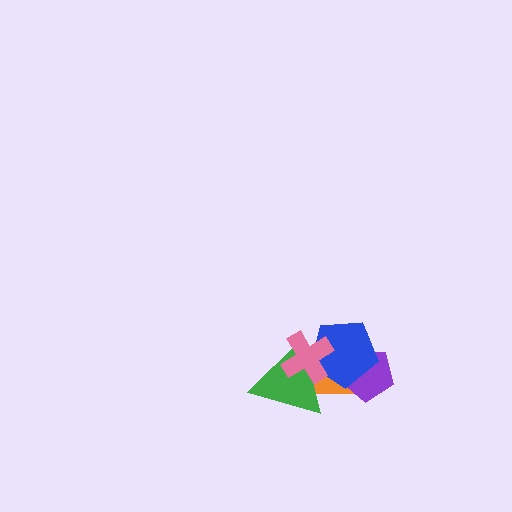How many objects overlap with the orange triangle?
4 objects overlap with the orange triangle.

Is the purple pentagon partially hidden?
Yes, it is partially covered by another shape.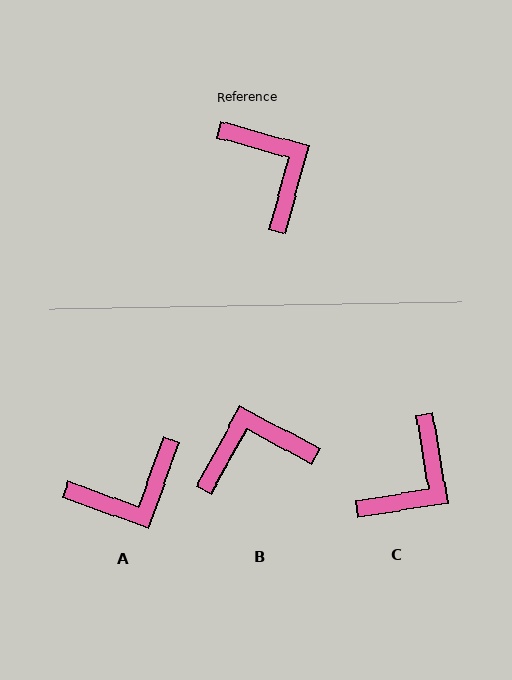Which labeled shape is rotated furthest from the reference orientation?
A, about 95 degrees away.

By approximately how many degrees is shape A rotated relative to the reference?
Approximately 95 degrees clockwise.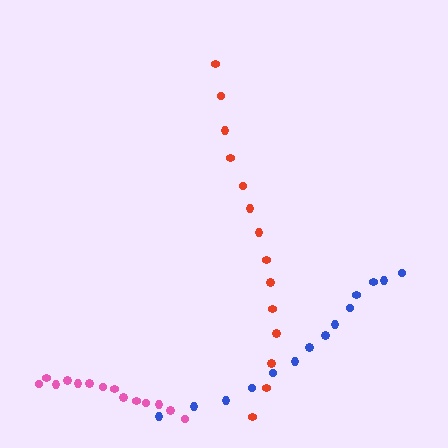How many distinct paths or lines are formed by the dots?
There are 3 distinct paths.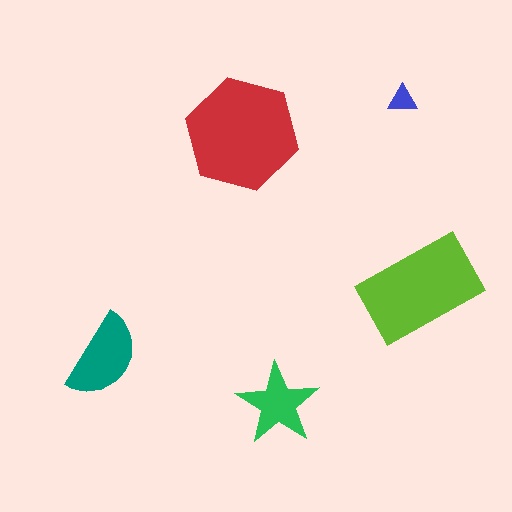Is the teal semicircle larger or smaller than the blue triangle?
Larger.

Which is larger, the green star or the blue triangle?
The green star.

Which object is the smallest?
The blue triangle.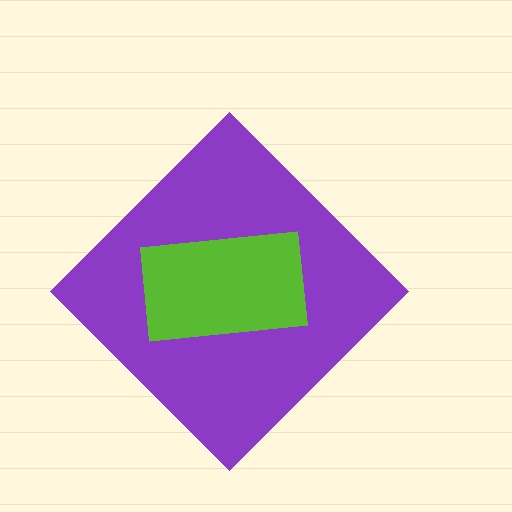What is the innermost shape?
The lime rectangle.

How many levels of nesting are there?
2.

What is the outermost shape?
The purple diamond.